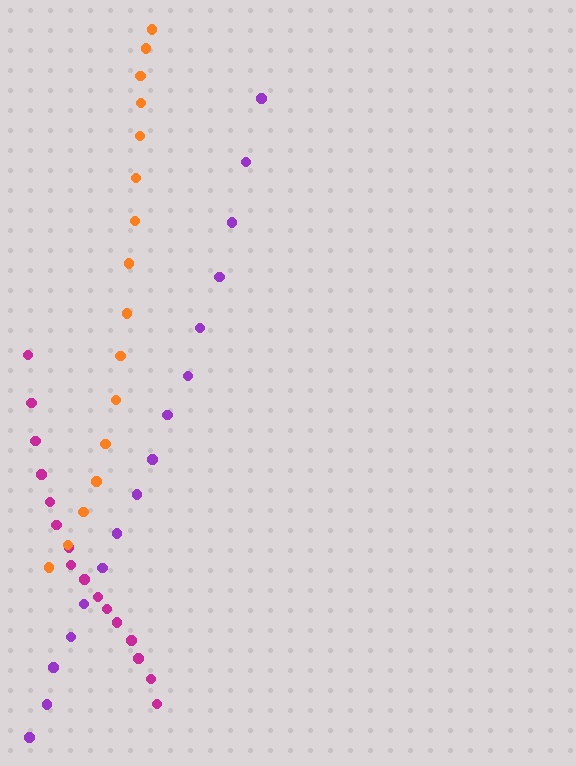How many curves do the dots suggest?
There are 3 distinct paths.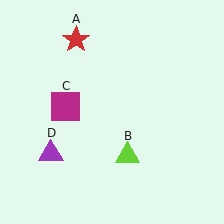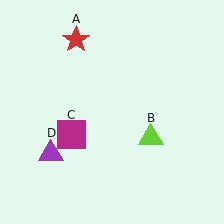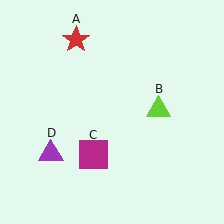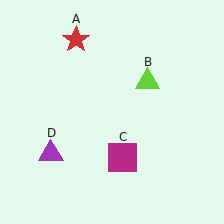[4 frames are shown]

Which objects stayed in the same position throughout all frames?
Red star (object A) and purple triangle (object D) remained stationary.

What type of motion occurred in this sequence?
The lime triangle (object B), magenta square (object C) rotated counterclockwise around the center of the scene.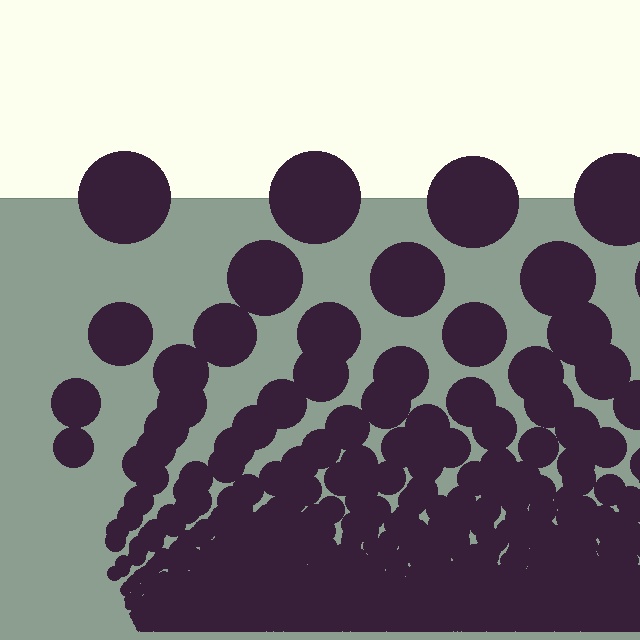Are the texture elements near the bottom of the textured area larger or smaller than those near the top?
Smaller. The gradient is inverted — elements near the bottom are smaller and denser.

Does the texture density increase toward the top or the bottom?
Density increases toward the bottom.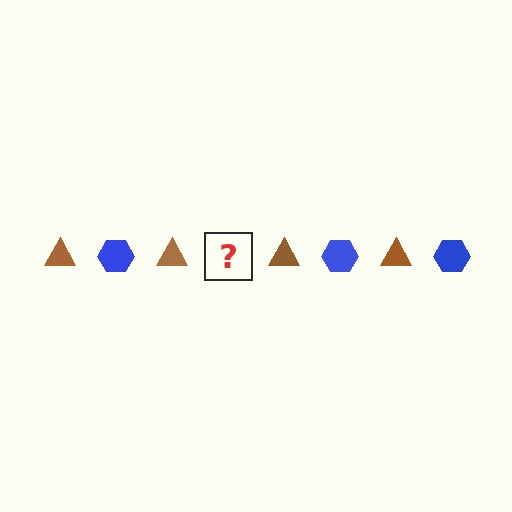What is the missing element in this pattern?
The missing element is a blue hexagon.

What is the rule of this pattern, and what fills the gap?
The rule is that the pattern alternates between brown triangle and blue hexagon. The gap should be filled with a blue hexagon.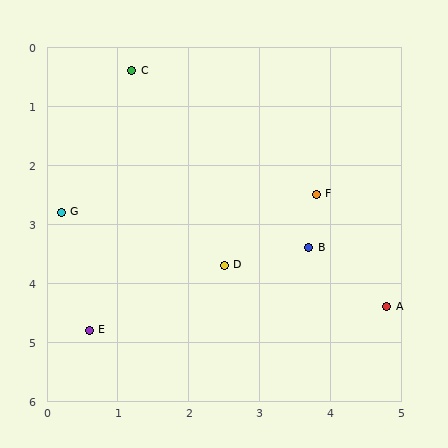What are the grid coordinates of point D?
Point D is at approximately (2.5, 3.7).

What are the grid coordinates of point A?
Point A is at approximately (4.8, 4.4).